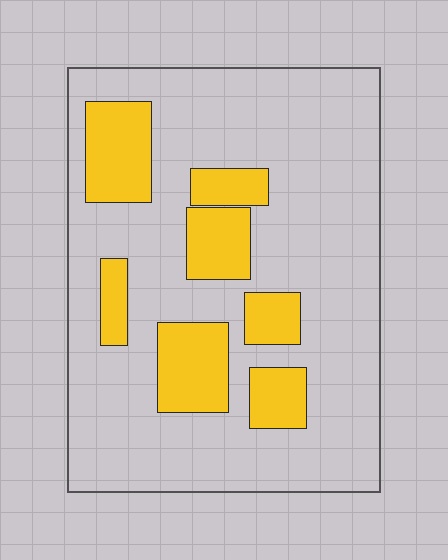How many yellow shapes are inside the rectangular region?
7.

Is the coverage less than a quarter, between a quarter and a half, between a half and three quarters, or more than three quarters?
Less than a quarter.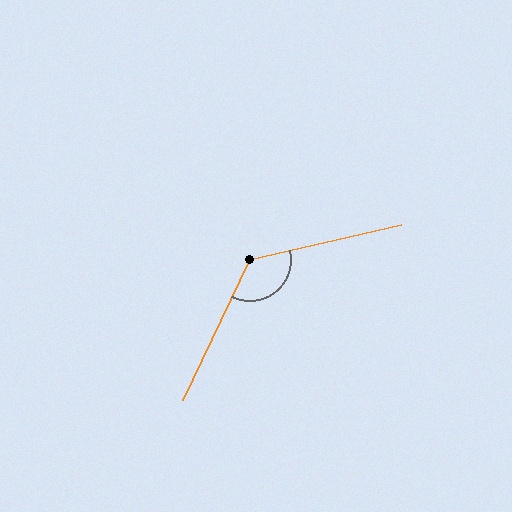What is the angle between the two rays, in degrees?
Approximately 129 degrees.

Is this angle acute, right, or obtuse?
It is obtuse.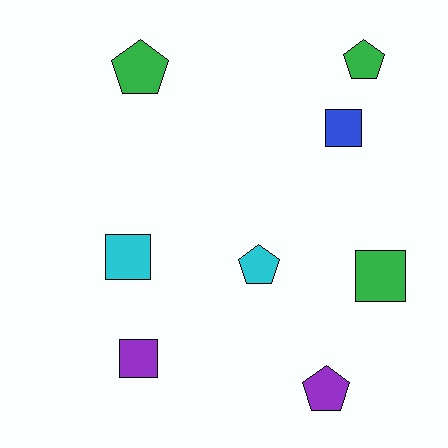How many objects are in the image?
There are 8 objects.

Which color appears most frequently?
Green, with 3 objects.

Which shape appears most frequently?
Pentagon, with 4 objects.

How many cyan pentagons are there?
There is 1 cyan pentagon.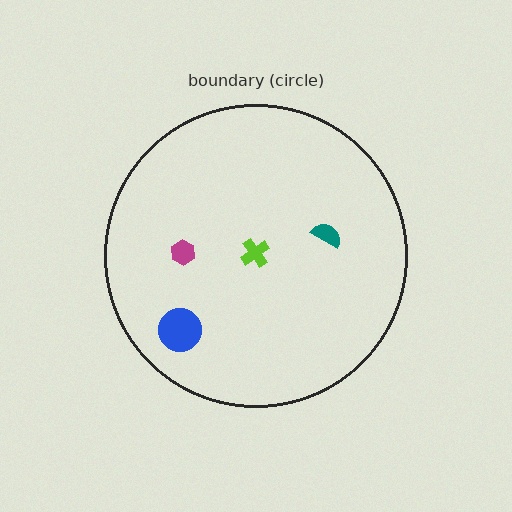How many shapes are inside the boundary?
4 inside, 0 outside.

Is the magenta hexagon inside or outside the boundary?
Inside.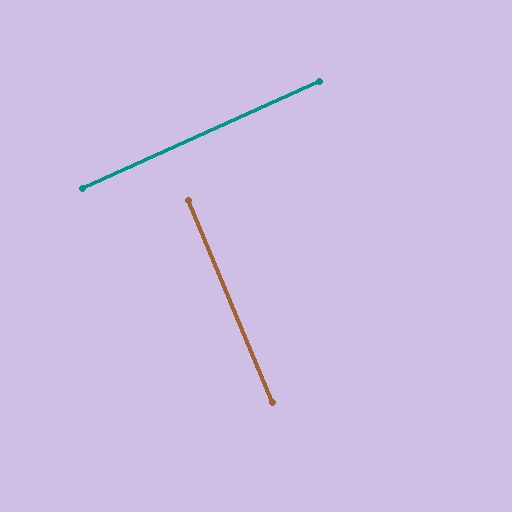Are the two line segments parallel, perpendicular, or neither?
Perpendicular — they meet at approximately 88°.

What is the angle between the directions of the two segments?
Approximately 88 degrees.